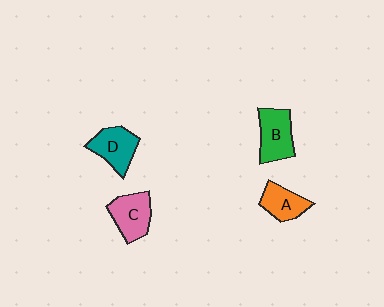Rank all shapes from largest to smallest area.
From largest to smallest: B (green), C (pink), D (teal), A (orange).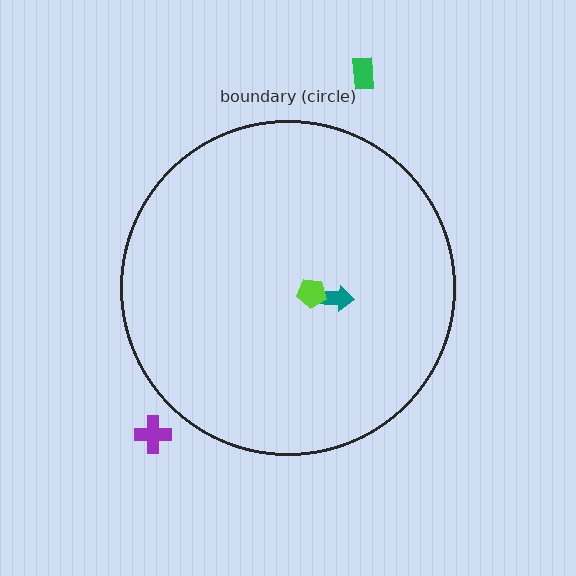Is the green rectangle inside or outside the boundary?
Outside.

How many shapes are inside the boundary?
2 inside, 2 outside.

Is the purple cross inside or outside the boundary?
Outside.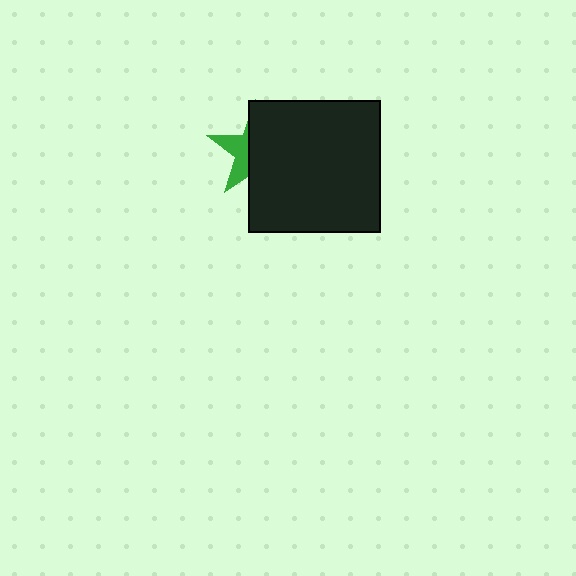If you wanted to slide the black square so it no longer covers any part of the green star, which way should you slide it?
Slide it right — that is the most direct way to separate the two shapes.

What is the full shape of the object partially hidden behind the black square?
The partially hidden object is a green star.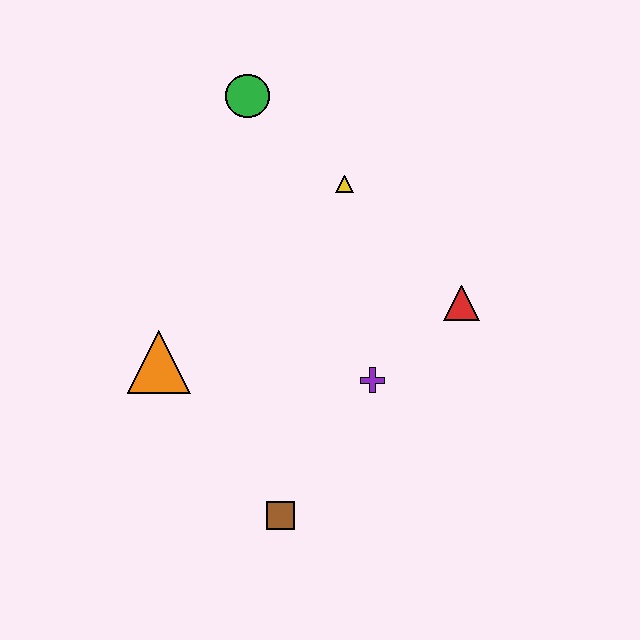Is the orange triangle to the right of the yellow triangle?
No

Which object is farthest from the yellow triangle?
The brown square is farthest from the yellow triangle.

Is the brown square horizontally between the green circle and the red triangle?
Yes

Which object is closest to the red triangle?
The purple cross is closest to the red triangle.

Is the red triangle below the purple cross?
No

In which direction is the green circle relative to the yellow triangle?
The green circle is to the left of the yellow triangle.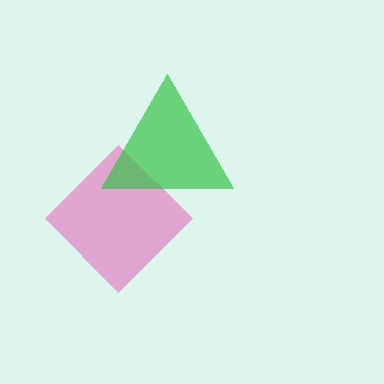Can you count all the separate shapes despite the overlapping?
Yes, there are 2 separate shapes.